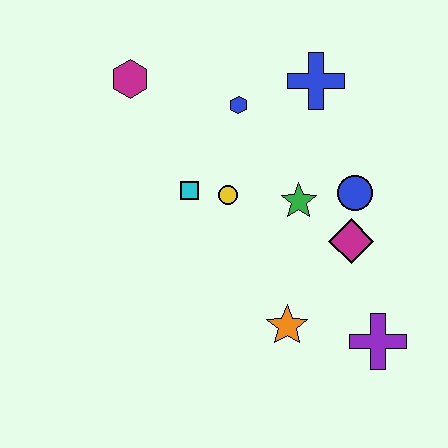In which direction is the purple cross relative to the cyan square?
The purple cross is to the right of the cyan square.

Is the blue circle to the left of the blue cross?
No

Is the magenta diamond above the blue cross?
No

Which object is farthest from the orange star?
The magenta hexagon is farthest from the orange star.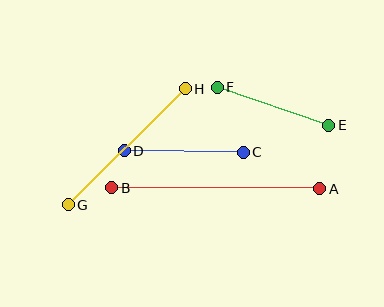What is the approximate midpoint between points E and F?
The midpoint is at approximately (273, 106) pixels.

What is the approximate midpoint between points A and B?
The midpoint is at approximately (216, 188) pixels.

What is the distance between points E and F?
The distance is approximately 118 pixels.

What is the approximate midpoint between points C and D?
The midpoint is at approximately (184, 152) pixels.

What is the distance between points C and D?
The distance is approximately 119 pixels.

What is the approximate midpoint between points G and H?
The midpoint is at approximately (127, 147) pixels.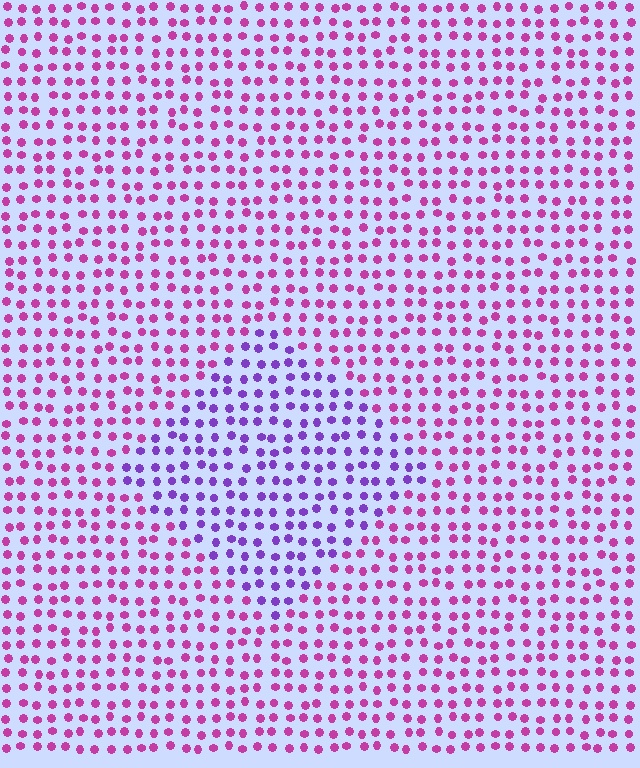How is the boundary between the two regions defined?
The boundary is defined purely by a slight shift in hue (about 45 degrees). Spacing, size, and orientation are identical on both sides.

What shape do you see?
I see a diamond.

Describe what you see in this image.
The image is filled with small magenta elements in a uniform arrangement. A diamond-shaped region is visible where the elements are tinted to a slightly different hue, forming a subtle color boundary.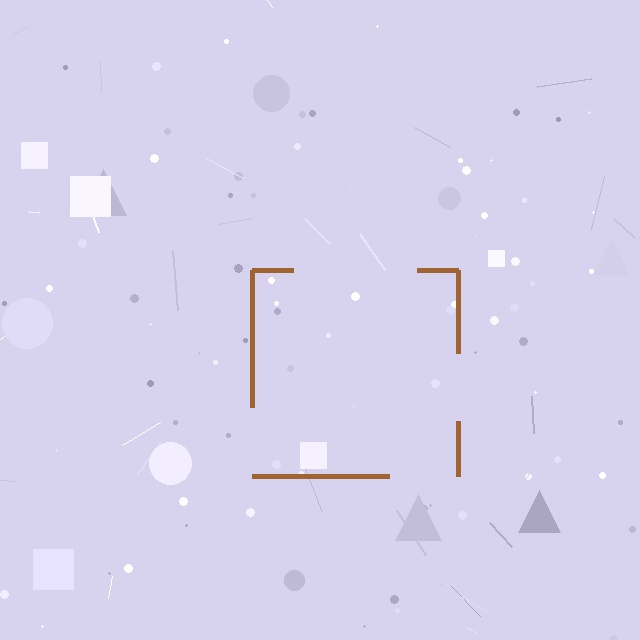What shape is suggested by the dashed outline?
The dashed outline suggests a square.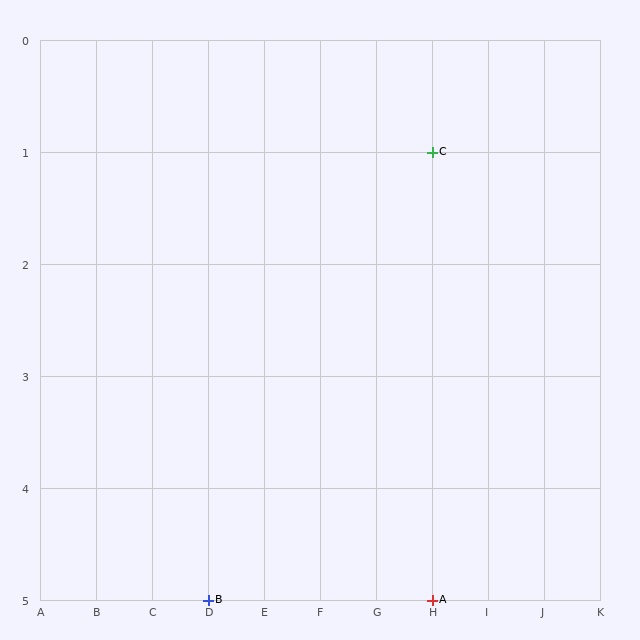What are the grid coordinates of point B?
Point B is at grid coordinates (D, 5).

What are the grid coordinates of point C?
Point C is at grid coordinates (H, 1).